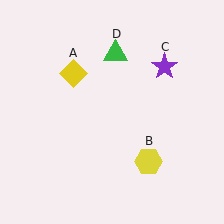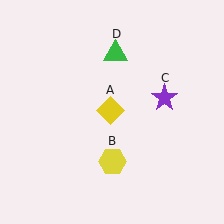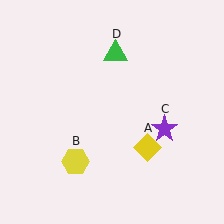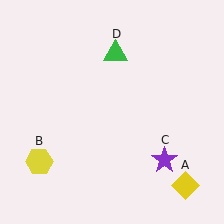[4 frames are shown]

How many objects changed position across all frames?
3 objects changed position: yellow diamond (object A), yellow hexagon (object B), purple star (object C).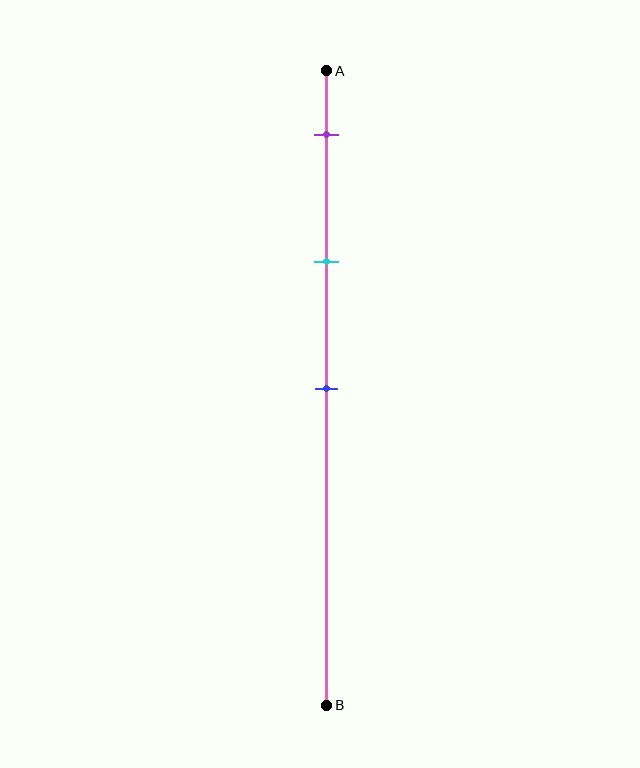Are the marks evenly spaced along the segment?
Yes, the marks are approximately evenly spaced.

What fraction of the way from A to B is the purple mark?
The purple mark is approximately 10% (0.1) of the way from A to B.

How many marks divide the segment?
There are 3 marks dividing the segment.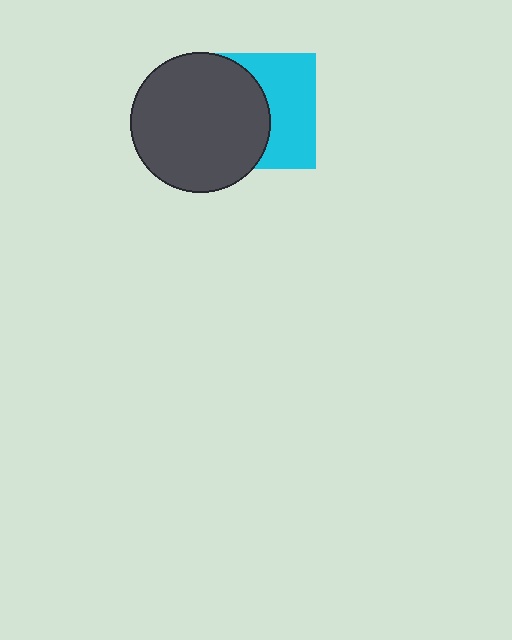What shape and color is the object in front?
The object in front is a dark gray circle.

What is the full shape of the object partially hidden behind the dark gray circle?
The partially hidden object is a cyan square.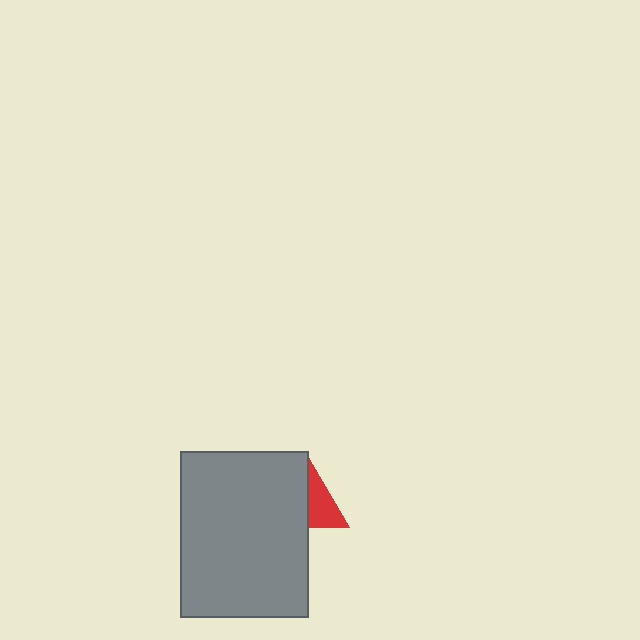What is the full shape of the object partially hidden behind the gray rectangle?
The partially hidden object is a red triangle.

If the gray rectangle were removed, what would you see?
You would see the complete red triangle.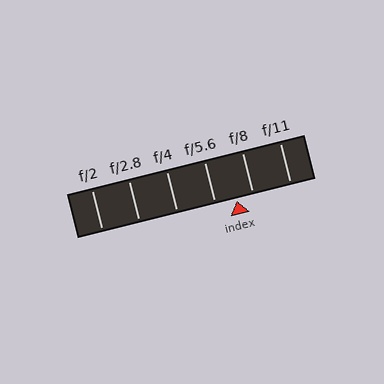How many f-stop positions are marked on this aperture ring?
There are 6 f-stop positions marked.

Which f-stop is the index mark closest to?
The index mark is closest to f/8.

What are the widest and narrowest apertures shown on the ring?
The widest aperture shown is f/2 and the narrowest is f/11.